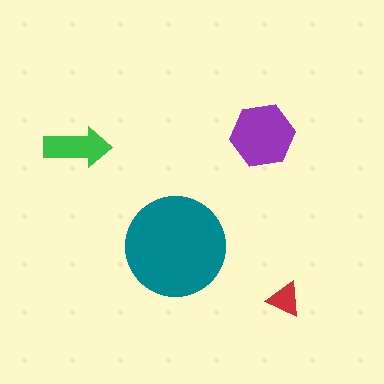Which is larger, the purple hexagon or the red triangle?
The purple hexagon.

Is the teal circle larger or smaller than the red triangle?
Larger.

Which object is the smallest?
The red triangle.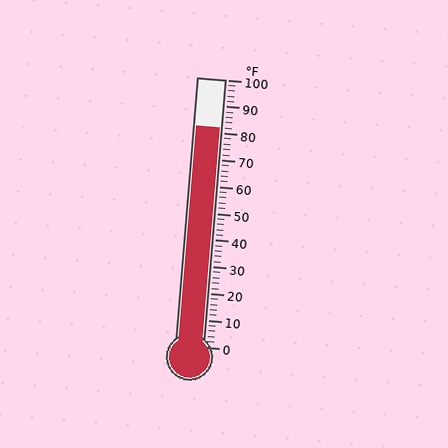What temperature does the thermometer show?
The thermometer shows approximately 82°F.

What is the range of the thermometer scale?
The thermometer scale ranges from 0°F to 100°F.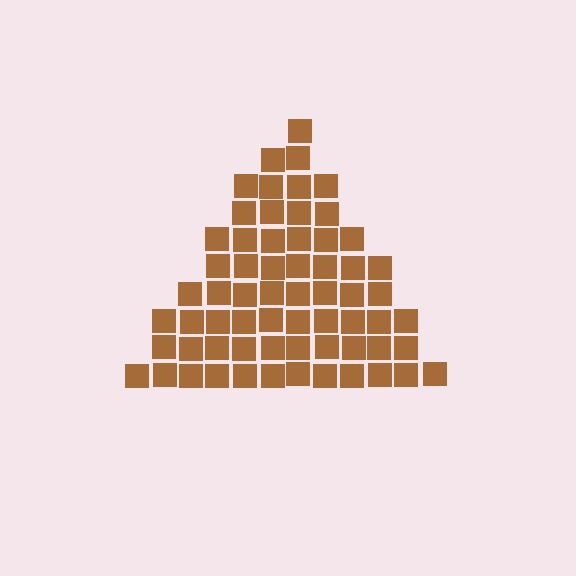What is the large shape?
The large shape is a triangle.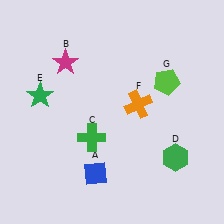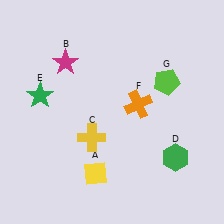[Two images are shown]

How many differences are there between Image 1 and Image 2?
There are 2 differences between the two images.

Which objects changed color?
A changed from blue to yellow. C changed from green to yellow.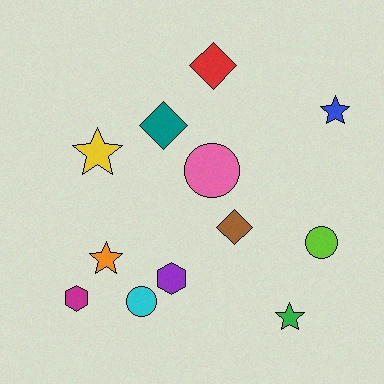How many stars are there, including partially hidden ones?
There are 4 stars.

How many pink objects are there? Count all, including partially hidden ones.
There is 1 pink object.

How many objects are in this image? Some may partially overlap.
There are 12 objects.